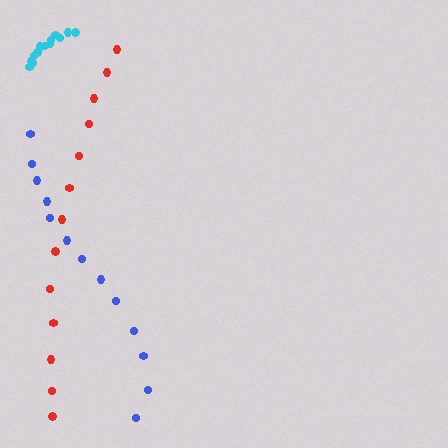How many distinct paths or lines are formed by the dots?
There are 3 distinct paths.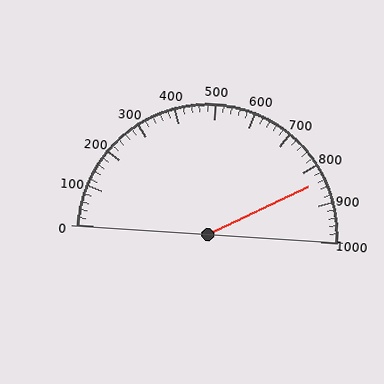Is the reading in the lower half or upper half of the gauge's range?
The reading is in the upper half of the range (0 to 1000).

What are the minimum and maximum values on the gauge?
The gauge ranges from 0 to 1000.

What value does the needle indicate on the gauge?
The needle indicates approximately 840.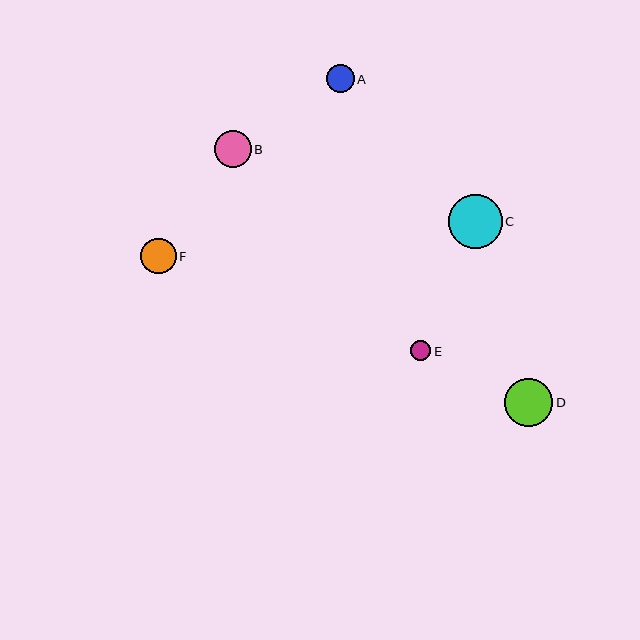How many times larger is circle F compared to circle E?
Circle F is approximately 1.7 times the size of circle E.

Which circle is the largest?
Circle C is the largest with a size of approximately 53 pixels.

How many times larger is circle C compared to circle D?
Circle C is approximately 1.1 times the size of circle D.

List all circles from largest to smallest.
From largest to smallest: C, D, B, F, A, E.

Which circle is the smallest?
Circle E is the smallest with a size of approximately 21 pixels.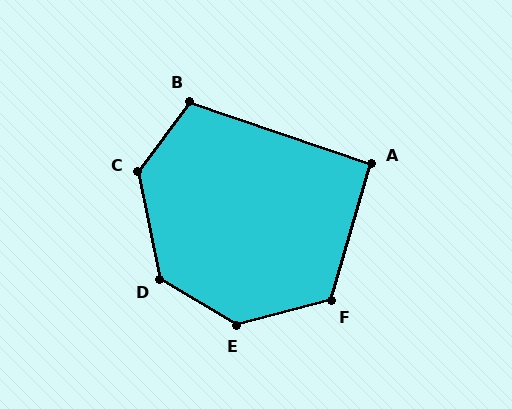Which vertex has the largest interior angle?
E, at approximately 135 degrees.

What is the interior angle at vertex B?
Approximately 107 degrees (obtuse).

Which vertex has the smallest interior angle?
A, at approximately 93 degrees.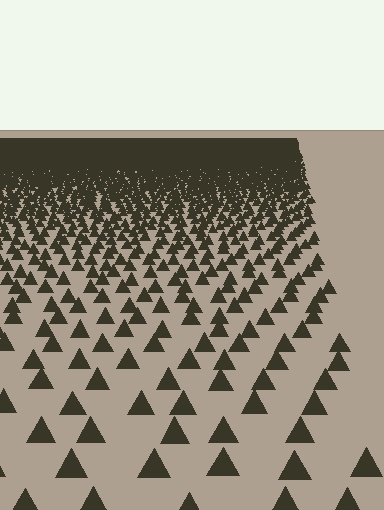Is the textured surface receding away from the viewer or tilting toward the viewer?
The surface is receding away from the viewer. Texture elements get smaller and denser toward the top.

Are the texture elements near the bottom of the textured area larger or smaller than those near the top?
Larger. Near the bottom, elements are closer to the viewer and appear at a bigger on-screen size.